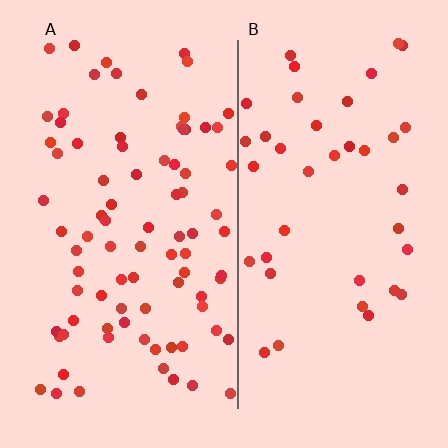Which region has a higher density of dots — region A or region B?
A (the left).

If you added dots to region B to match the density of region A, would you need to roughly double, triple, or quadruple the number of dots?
Approximately double.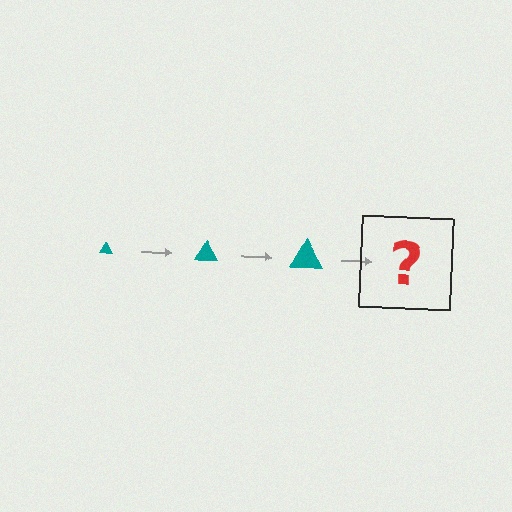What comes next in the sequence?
The next element should be a teal triangle, larger than the previous one.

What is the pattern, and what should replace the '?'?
The pattern is that the triangle gets progressively larger each step. The '?' should be a teal triangle, larger than the previous one.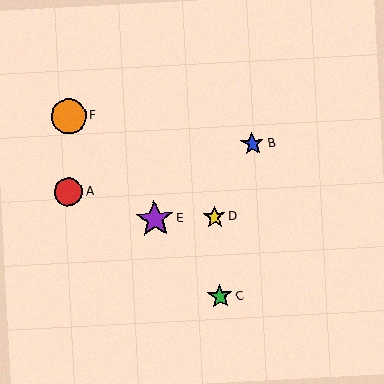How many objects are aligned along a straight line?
3 objects (C, E, F) are aligned along a straight line.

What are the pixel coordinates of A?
Object A is at (68, 192).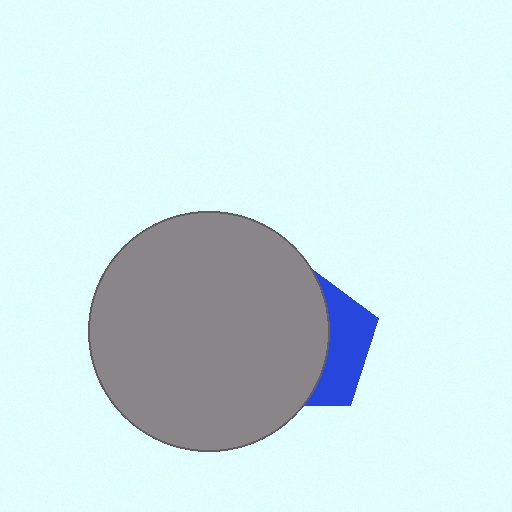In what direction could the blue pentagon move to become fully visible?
The blue pentagon could move right. That would shift it out from behind the gray circle entirely.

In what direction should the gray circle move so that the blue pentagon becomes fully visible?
The gray circle should move left. That is the shortest direction to clear the overlap and leave the blue pentagon fully visible.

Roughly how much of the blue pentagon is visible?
A small part of it is visible (roughly 33%).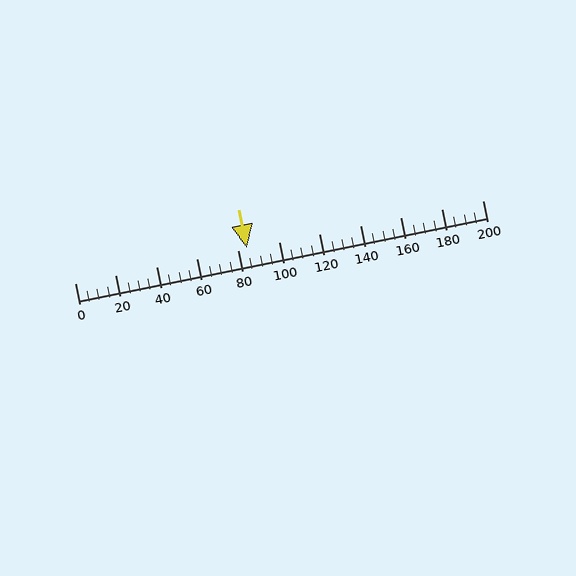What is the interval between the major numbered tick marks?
The major tick marks are spaced 20 units apart.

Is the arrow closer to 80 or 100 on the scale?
The arrow is closer to 80.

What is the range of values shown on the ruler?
The ruler shows values from 0 to 200.